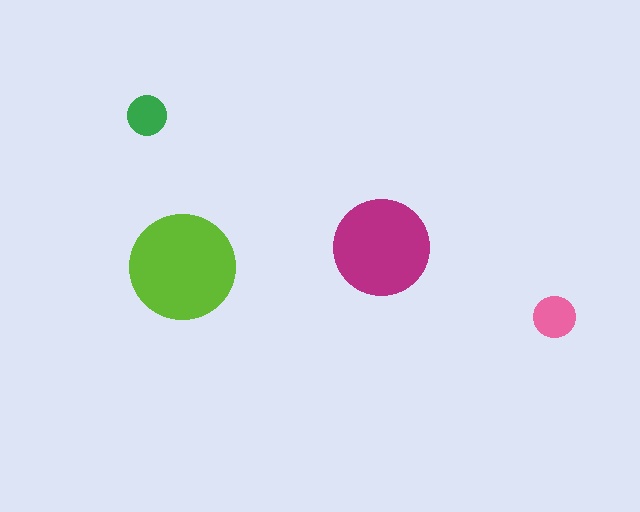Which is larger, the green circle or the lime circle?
The lime one.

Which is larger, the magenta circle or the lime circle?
The lime one.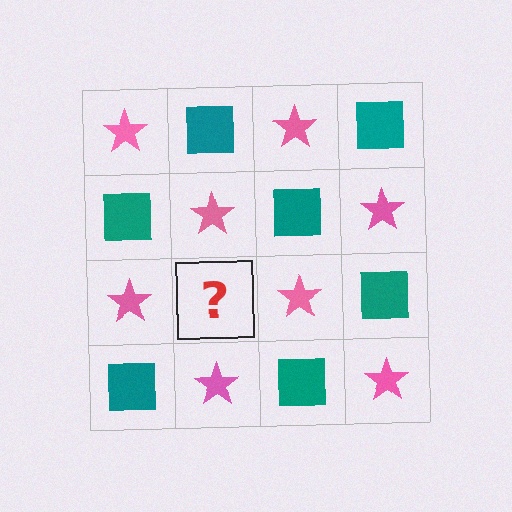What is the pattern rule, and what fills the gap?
The rule is that it alternates pink star and teal square in a checkerboard pattern. The gap should be filled with a teal square.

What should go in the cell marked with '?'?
The missing cell should contain a teal square.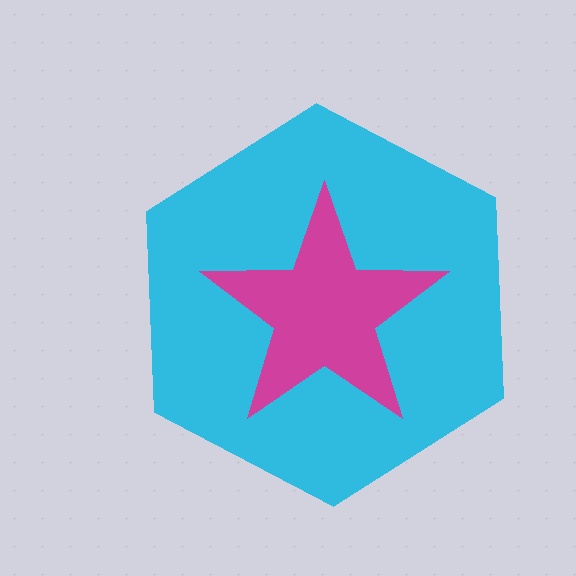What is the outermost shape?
The cyan hexagon.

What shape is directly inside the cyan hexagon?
The magenta star.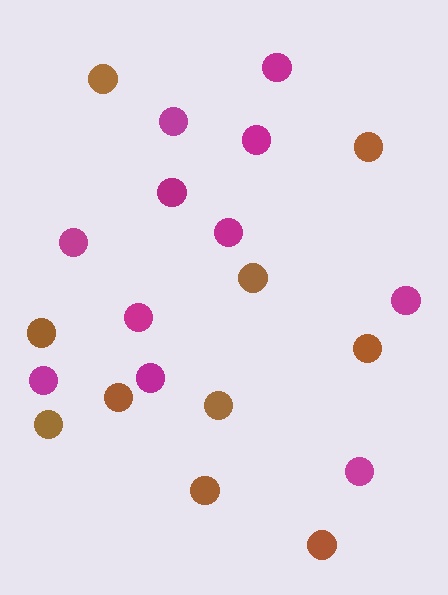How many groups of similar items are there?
There are 2 groups: one group of brown circles (10) and one group of magenta circles (11).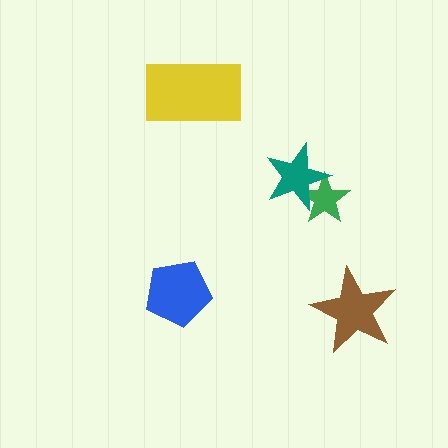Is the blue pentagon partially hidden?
No, no other shape covers it.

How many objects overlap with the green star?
1 object overlaps with the green star.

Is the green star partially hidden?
Yes, it is partially covered by another shape.